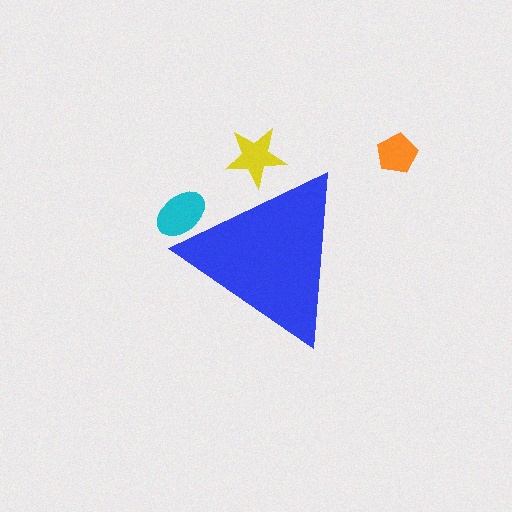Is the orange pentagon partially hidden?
No, the orange pentagon is fully visible.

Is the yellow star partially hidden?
Yes, the yellow star is partially hidden behind the blue triangle.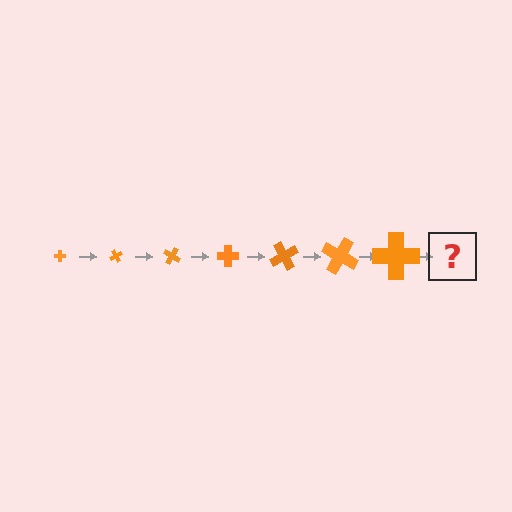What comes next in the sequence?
The next element should be a cross, larger than the previous one and rotated 420 degrees from the start.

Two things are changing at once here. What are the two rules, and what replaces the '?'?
The two rules are that the cross grows larger each step and it rotates 60 degrees each step. The '?' should be a cross, larger than the previous one and rotated 420 degrees from the start.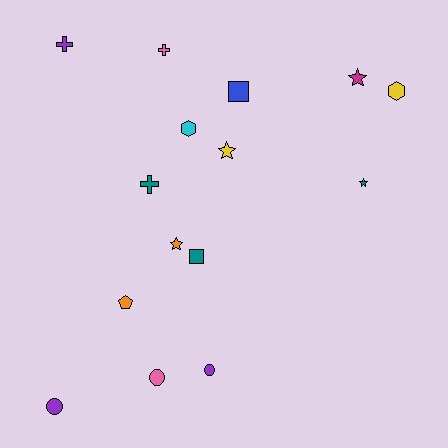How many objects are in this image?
There are 15 objects.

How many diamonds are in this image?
There are no diamonds.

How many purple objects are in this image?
There are 3 purple objects.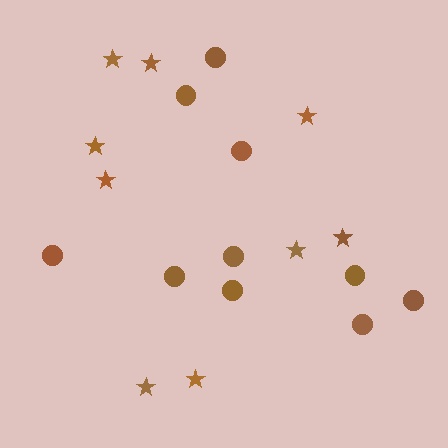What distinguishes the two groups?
There are 2 groups: one group of stars (9) and one group of circles (10).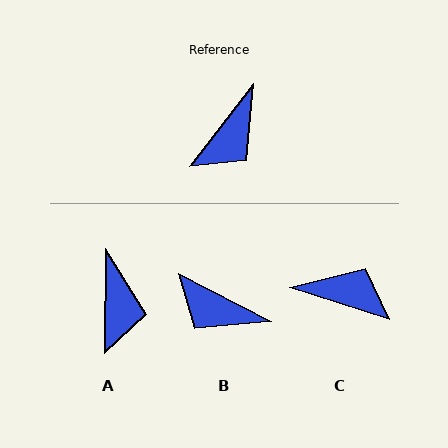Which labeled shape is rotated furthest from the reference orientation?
C, about 109 degrees away.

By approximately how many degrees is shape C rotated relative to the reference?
Approximately 109 degrees counter-clockwise.